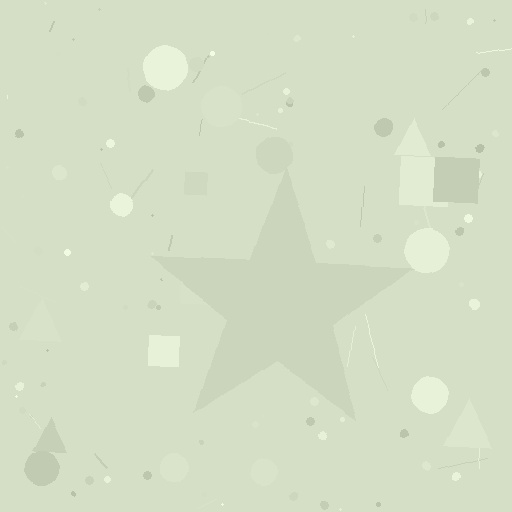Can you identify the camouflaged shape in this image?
The camouflaged shape is a star.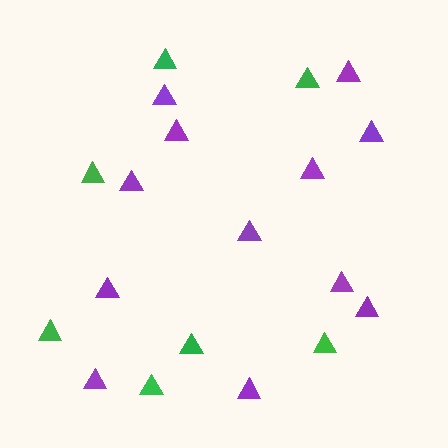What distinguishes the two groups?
There are 2 groups: one group of purple triangles (12) and one group of green triangles (7).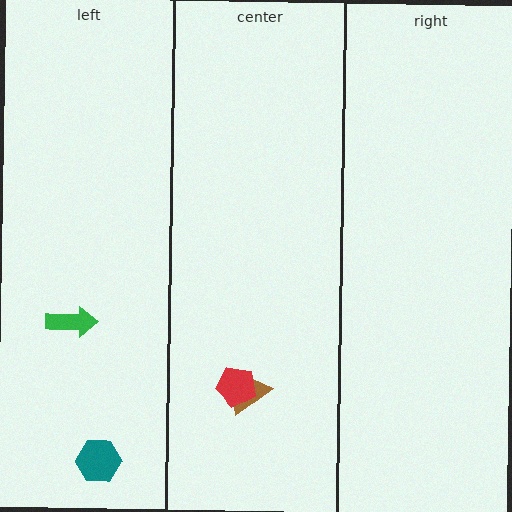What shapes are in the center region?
The brown triangle, the red pentagon.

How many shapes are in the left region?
2.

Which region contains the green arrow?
The left region.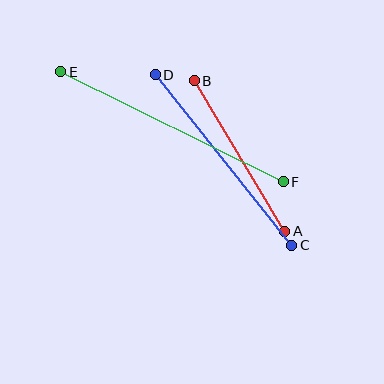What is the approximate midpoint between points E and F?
The midpoint is at approximately (172, 127) pixels.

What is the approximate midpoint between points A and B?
The midpoint is at approximately (240, 156) pixels.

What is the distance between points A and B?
The distance is approximately 176 pixels.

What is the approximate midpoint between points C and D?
The midpoint is at approximately (224, 160) pixels.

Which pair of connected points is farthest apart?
Points E and F are farthest apart.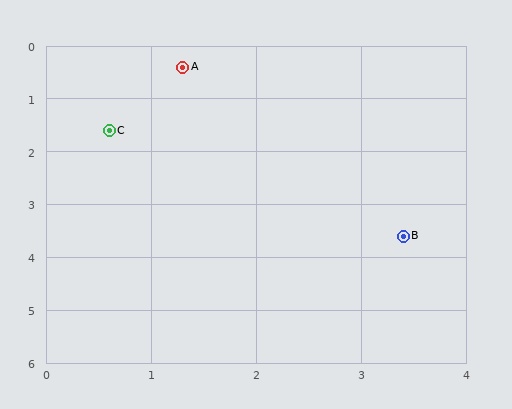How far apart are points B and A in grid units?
Points B and A are about 3.8 grid units apart.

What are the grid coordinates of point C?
Point C is at approximately (0.6, 1.6).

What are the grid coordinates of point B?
Point B is at approximately (3.4, 3.6).